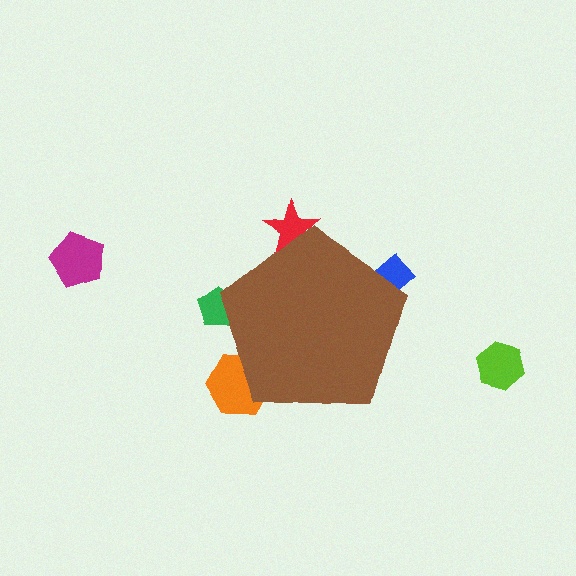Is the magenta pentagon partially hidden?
No, the magenta pentagon is fully visible.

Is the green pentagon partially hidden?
Yes, the green pentagon is partially hidden behind the brown pentagon.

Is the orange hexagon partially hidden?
Yes, the orange hexagon is partially hidden behind the brown pentagon.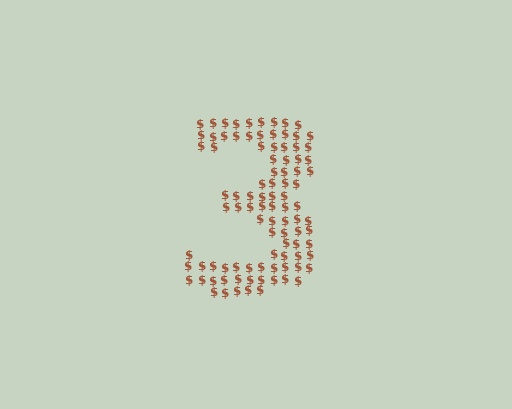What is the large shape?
The large shape is the digit 3.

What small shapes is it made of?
It is made of small dollar signs.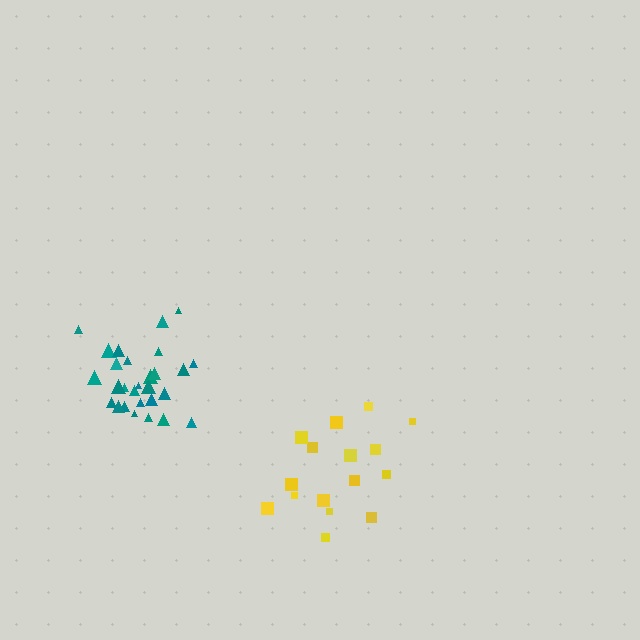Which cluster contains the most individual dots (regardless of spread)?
Teal (29).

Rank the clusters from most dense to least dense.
teal, yellow.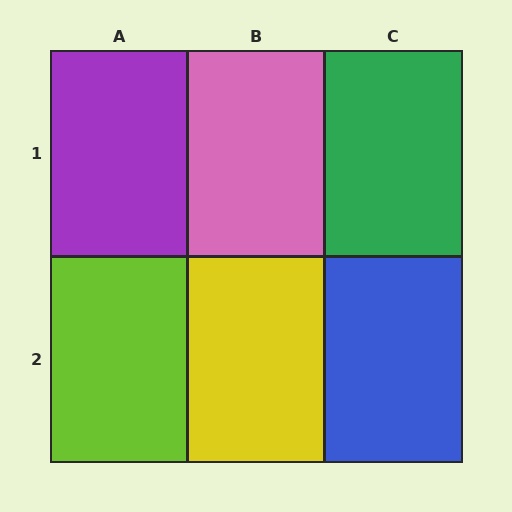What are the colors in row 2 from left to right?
Lime, yellow, blue.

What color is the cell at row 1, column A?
Purple.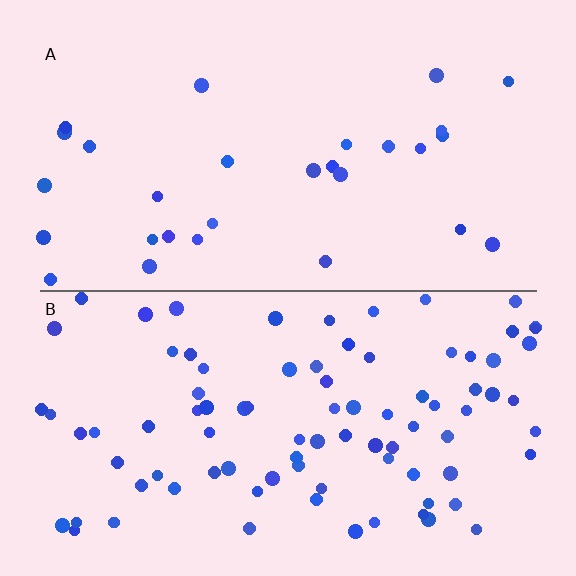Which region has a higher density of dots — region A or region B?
B (the bottom).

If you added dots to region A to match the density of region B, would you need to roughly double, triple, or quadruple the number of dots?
Approximately triple.